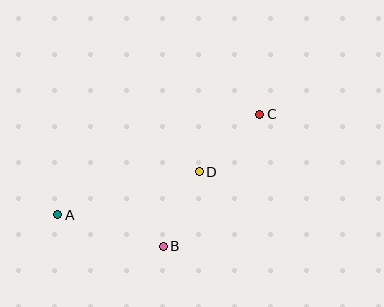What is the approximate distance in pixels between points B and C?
The distance between B and C is approximately 164 pixels.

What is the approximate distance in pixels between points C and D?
The distance between C and D is approximately 84 pixels.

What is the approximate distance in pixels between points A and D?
The distance between A and D is approximately 148 pixels.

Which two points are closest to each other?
Points B and D are closest to each other.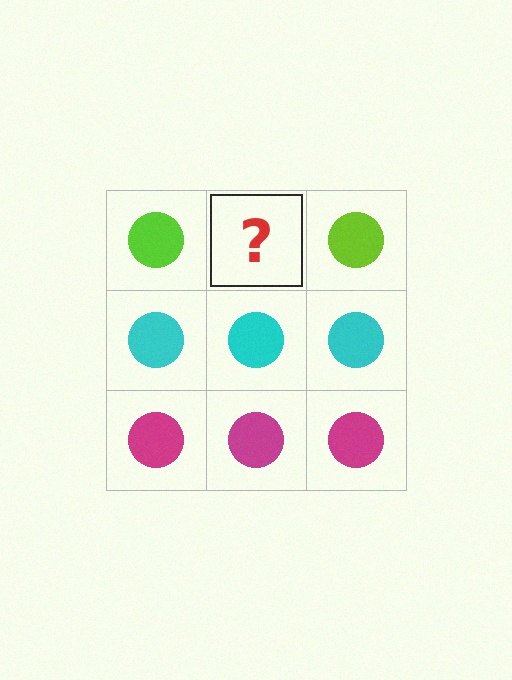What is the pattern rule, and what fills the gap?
The rule is that each row has a consistent color. The gap should be filled with a lime circle.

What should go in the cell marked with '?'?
The missing cell should contain a lime circle.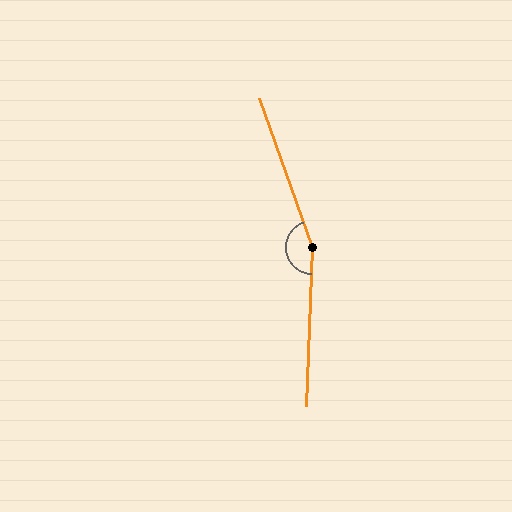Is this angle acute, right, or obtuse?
It is obtuse.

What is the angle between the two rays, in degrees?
Approximately 158 degrees.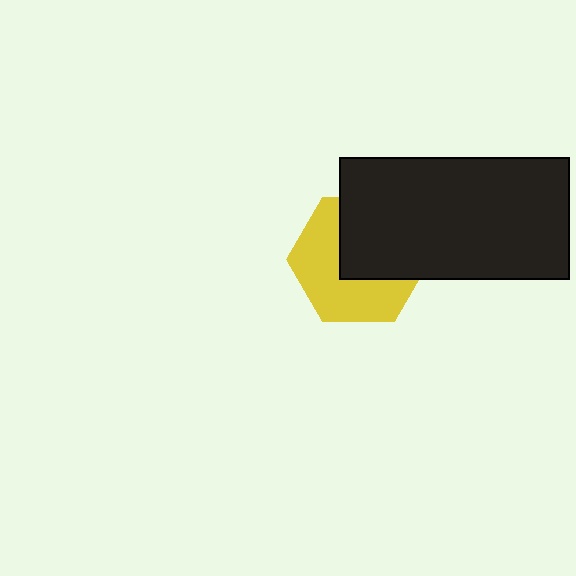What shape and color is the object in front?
The object in front is a black rectangle.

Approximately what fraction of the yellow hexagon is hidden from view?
Roughly 46% of the yellow hexagon is hidden behind the black rectangle.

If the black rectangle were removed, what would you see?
You would see the complete yellow hexagon.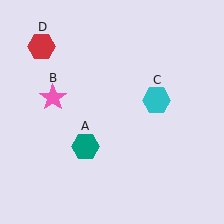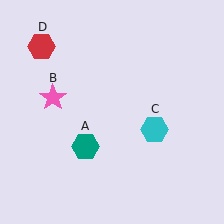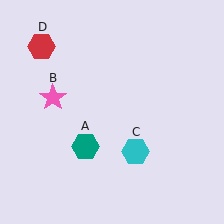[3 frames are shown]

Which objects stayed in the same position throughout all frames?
Teal hexagon (object A) and pink star (object B) and red hexagon (object D) remained stationary.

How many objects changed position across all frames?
1 object changed position: cyan hexagon (object C).